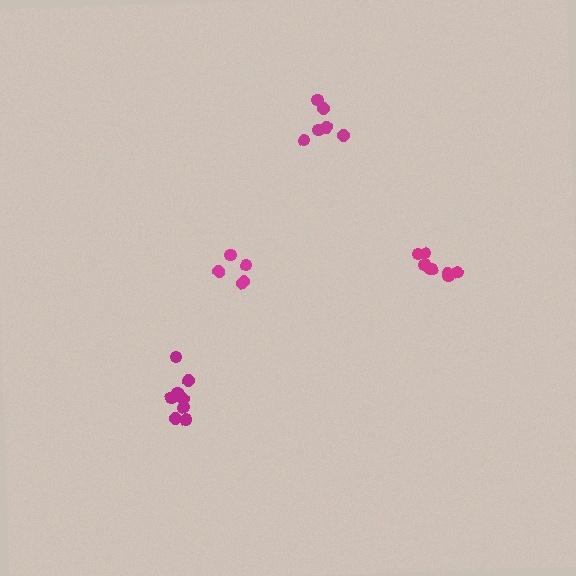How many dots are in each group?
Group 1: 6 dots, Group 2: 8 dots, Group 3: 5 dots, Group 4: 8 dots (27 total).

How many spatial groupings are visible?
There are 4 spatial groupings.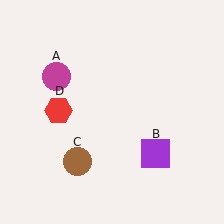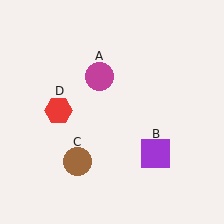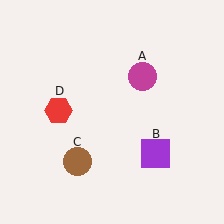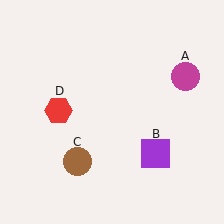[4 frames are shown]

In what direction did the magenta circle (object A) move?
The magenta circle (object A) moved right.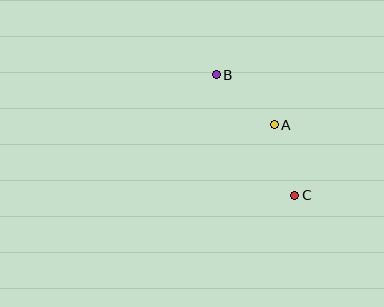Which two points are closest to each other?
Points A and C are closest to each other.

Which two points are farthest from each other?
Points B and C are farthest from each other.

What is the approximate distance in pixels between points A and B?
The distance between A and B is approximately 77 pixels.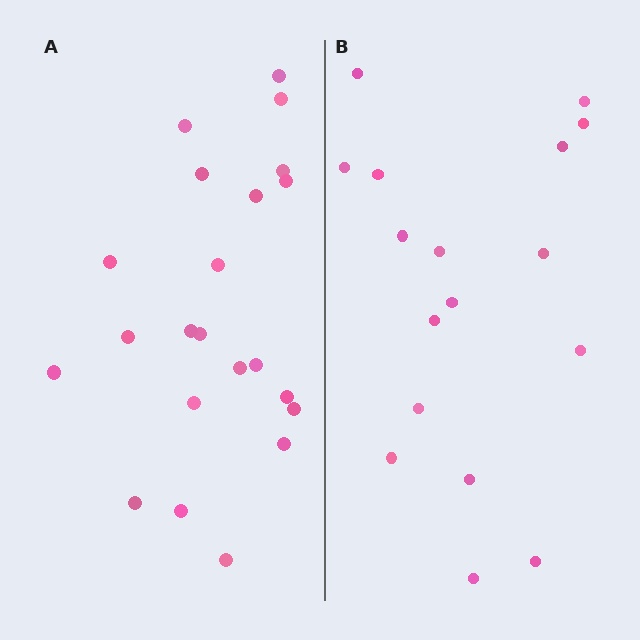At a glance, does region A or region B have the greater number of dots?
Region A (the left region) has more dots.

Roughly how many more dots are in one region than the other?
Region A has about 5 more dots than region B.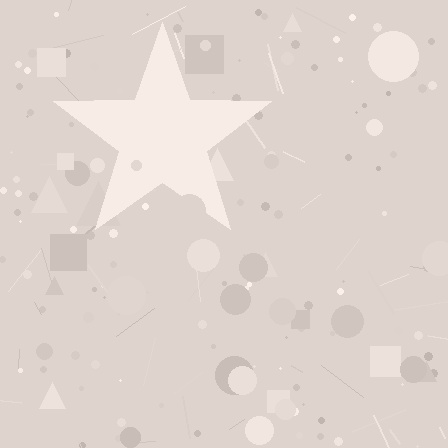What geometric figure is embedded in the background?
A star is embedded in the background.